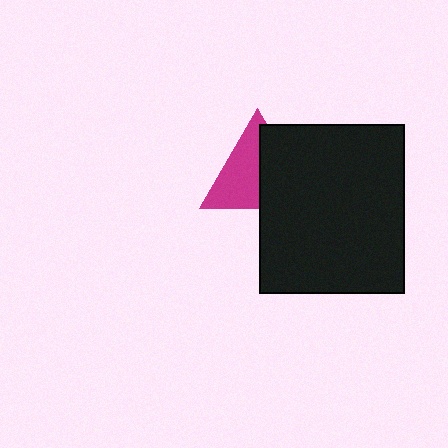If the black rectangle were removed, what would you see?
You would see the complete magenta triangle.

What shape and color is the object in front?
The object in front is a black rectangle.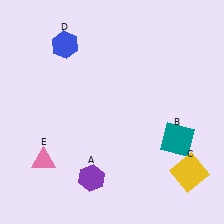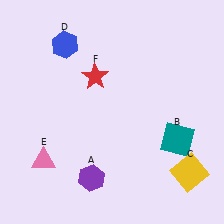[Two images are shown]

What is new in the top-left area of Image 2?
A red star (F) was added in the top-left area of Image 2.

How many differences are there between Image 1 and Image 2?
There is 1 difference between the two images.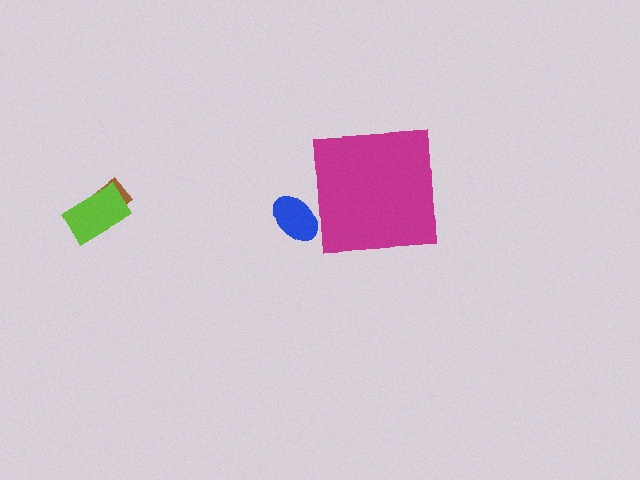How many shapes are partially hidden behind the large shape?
1 shape is partially hidden.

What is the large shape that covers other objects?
A magenta square.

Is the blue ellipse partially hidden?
Yes, the blue ellipse is partially hidden behind the magenta square.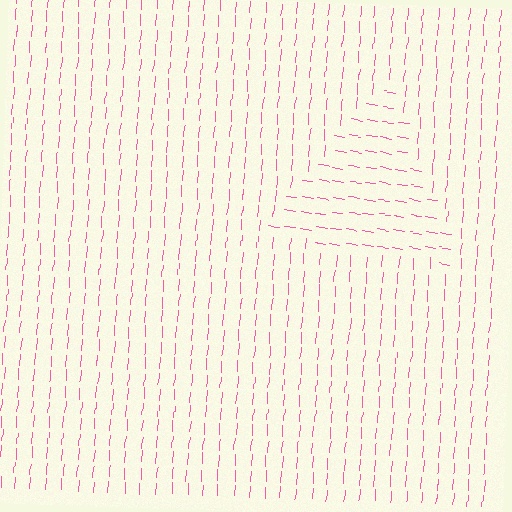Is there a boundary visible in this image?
Yes, there is a texture boundary formed by a change in line orientation.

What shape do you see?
I see a triangle.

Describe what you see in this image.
The image is filled with small pink line segments. A triangle region in the image has lines oriented differently from the surrounding lines, creating a visible texture boundary.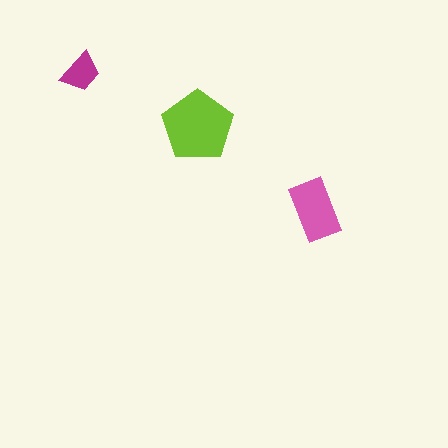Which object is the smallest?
The magenta trapezoid.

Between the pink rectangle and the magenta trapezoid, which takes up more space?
The pink rectangle.